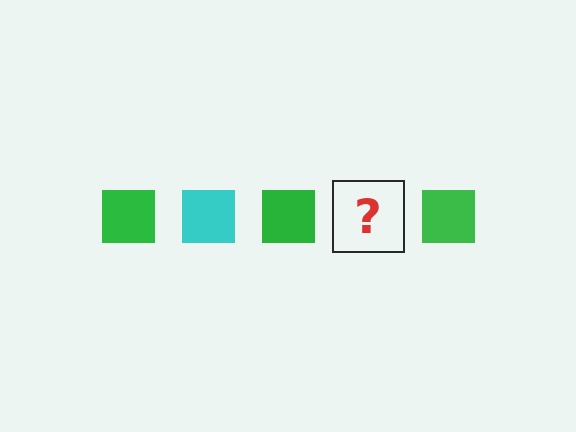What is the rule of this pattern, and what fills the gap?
The rule is that the pattern cycles through green, cyan squares. The gap should be filled with a cyan square.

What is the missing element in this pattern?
The missing element is a cyan square.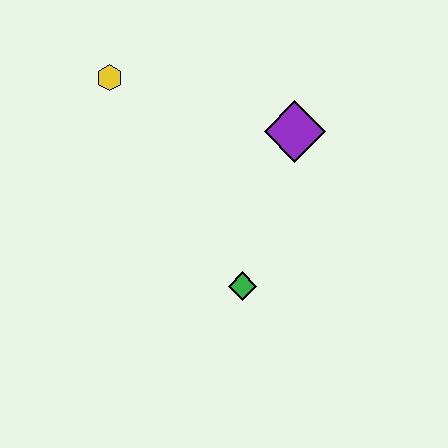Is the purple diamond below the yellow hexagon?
Yes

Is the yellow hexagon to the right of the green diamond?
No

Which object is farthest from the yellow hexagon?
The green diamond is farthest from the yellow hexagon.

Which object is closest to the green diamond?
The purple diamond is closest to the green diamond.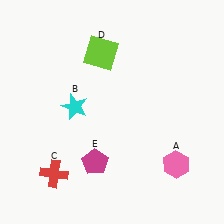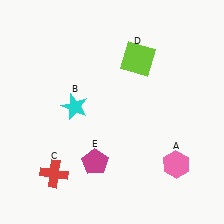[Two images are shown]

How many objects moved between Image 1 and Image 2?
1 object moved between the two images.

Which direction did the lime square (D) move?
The lime square (D) moved right.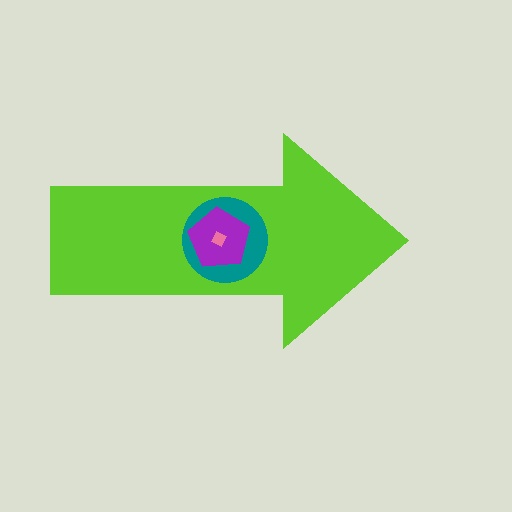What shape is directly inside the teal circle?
The purple pentagon.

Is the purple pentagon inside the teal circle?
Yes.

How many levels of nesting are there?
4.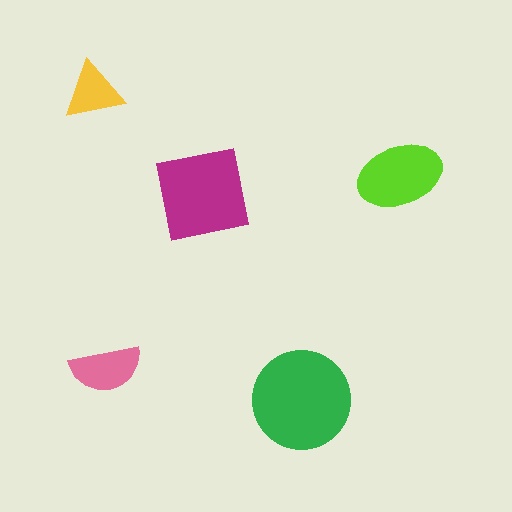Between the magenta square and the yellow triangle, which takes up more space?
The magenta square.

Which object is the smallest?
The yellow triangle.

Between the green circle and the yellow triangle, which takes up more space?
The green circle.